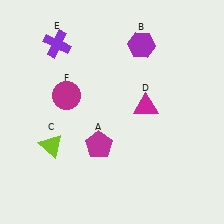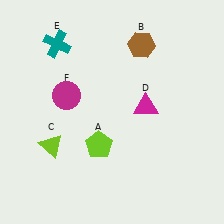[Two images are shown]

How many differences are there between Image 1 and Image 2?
There are 3 differences between the two images.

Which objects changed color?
A changed from magenta to lime. B changed from purple to brown. E changed from purple to teal.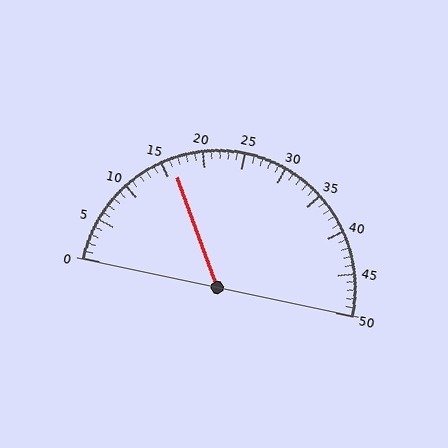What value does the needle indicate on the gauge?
The needle indicates approximately 16.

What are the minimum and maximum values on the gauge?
The gauge ranges from 0 to 50.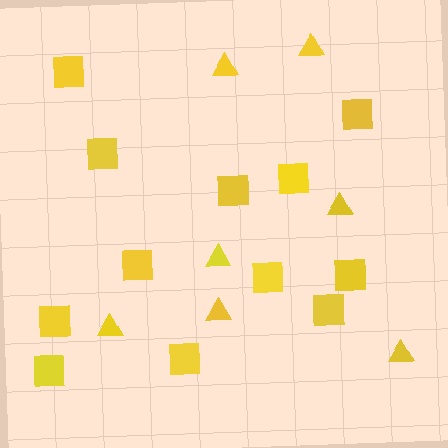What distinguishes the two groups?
There are 2 groups: one group of triangles (7) and one group of squares (12).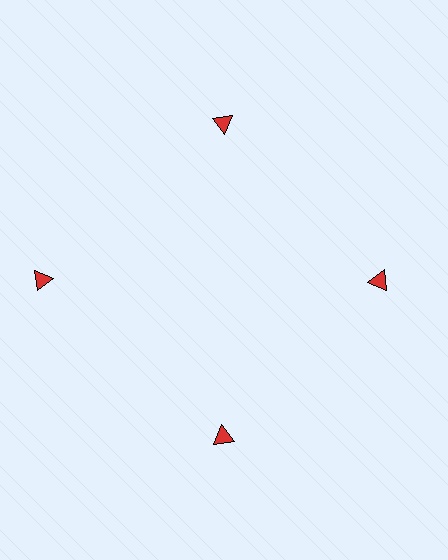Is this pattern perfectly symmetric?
No. The 4 red triangles are arranged in a ring, but one element near the 9 o'clock position is pushed outward from the center, breaking the 4-fold rotational symmetry.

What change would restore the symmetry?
The symmetry would be restored by moving it inward, back onto the ring so that all 4 triangles sit at equal angles and equal distance from the center.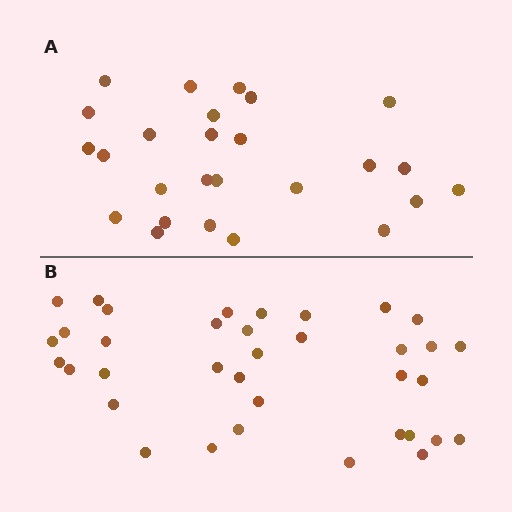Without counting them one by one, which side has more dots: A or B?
Region B (the bottom region) has more dots.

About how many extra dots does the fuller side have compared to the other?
Region B has roughly 10 or so more dots than region A.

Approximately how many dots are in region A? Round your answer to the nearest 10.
About 30 dots. (The exact count is 26, which rounds to 30.)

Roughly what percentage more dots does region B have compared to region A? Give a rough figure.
About 40% more.